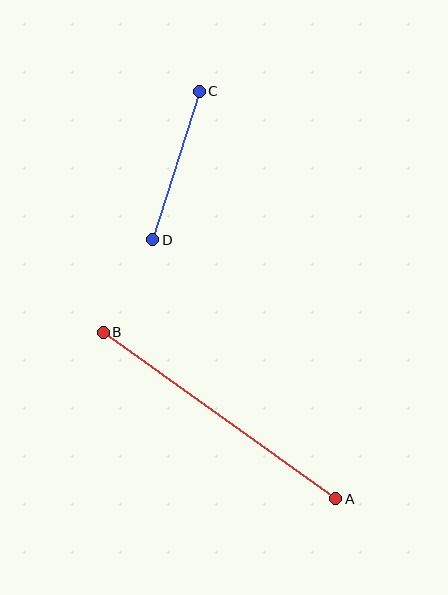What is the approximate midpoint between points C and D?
The midpoint is at approximately (176, 166) pixels.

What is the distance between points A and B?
The distance is approximately 286 pixels.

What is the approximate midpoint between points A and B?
The midpoint is at approximately (219, 416) pixels.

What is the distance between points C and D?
The distance is approximately 156 pixels.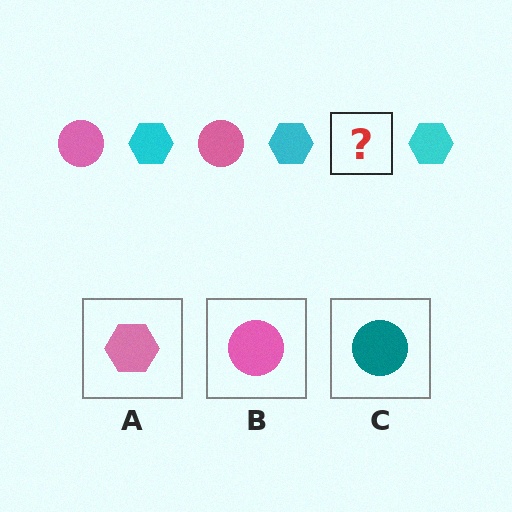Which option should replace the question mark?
Option B.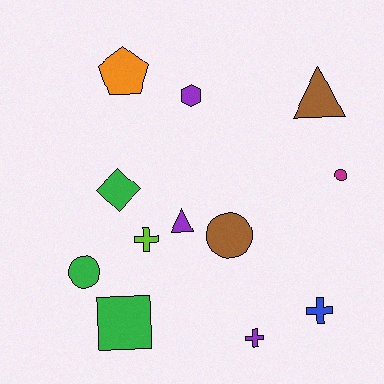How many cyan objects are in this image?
There are no cyan objects.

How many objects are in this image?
There are 12 objects.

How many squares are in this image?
There is 1 square.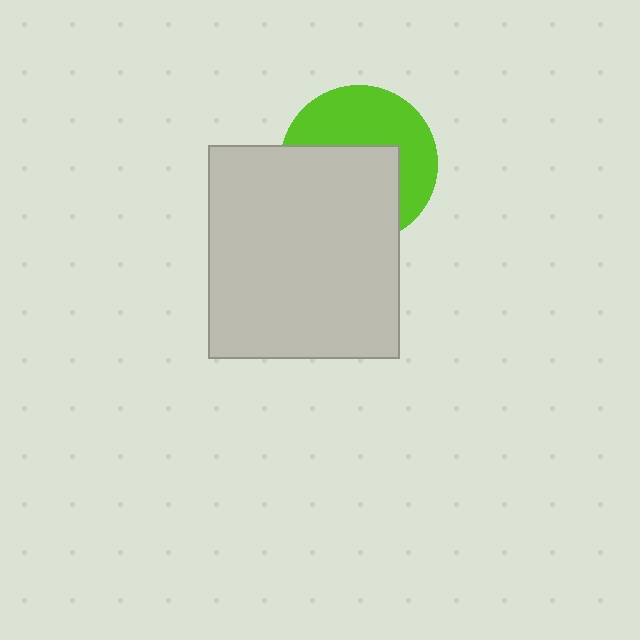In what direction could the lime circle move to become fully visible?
The lime circle could move up. That would shift it out from behind the light gray rectangle entirely.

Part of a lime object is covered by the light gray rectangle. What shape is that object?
It is a circle.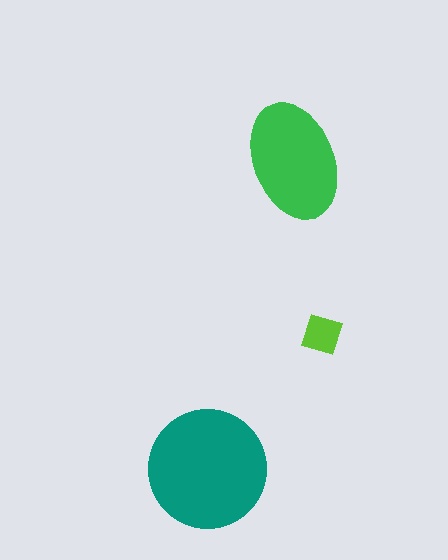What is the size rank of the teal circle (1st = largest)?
1st.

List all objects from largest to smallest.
The teal circle, the green ellipse, the lime square.